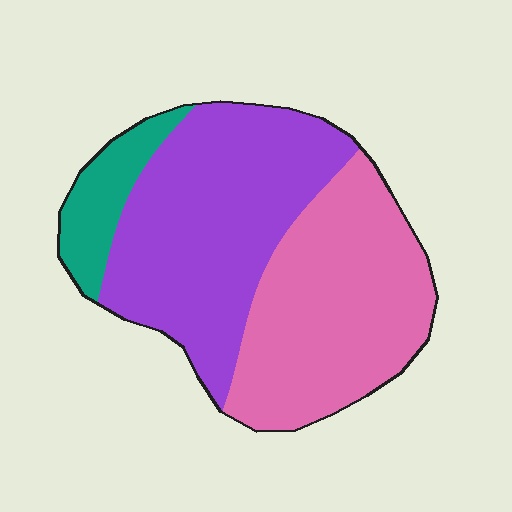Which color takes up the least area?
Teal, at roughly 10%.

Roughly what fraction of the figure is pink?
Pink takes up about two fifths (2/5) of the figure.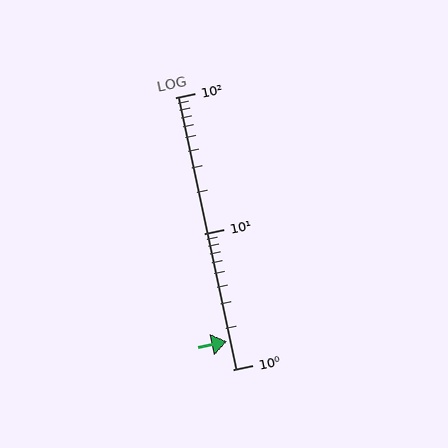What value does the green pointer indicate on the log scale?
The pointer indicates approximately 1.6.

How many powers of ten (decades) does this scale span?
The scale spans 2 decades, from 1 to 100.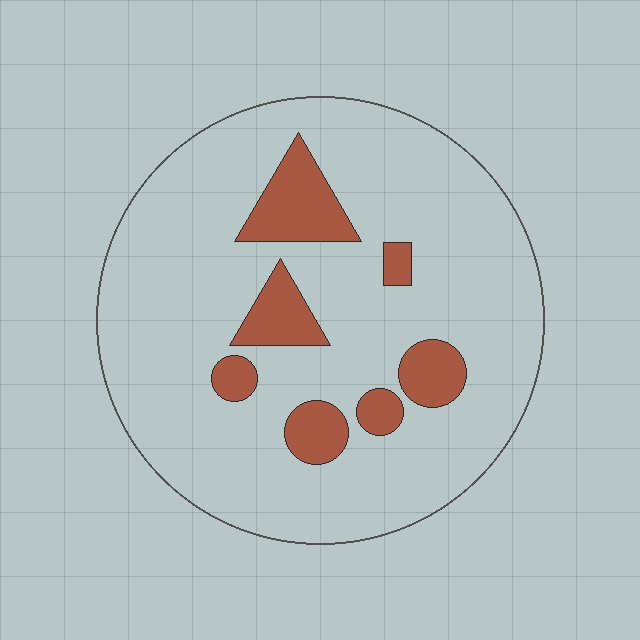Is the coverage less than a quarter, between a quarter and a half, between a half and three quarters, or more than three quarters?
Less than a quarter.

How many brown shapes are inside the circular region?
7.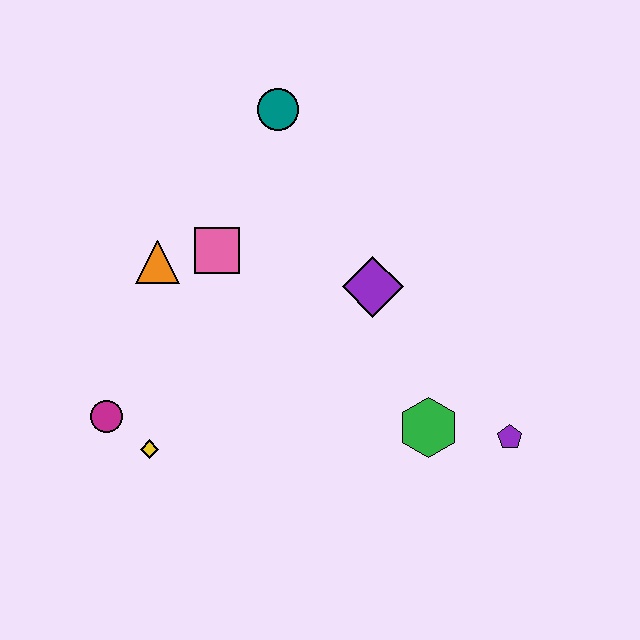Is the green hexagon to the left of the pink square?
No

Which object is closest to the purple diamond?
The green hexagon is closest to the purple diamond.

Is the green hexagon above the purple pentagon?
Yes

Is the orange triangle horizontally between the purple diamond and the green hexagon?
No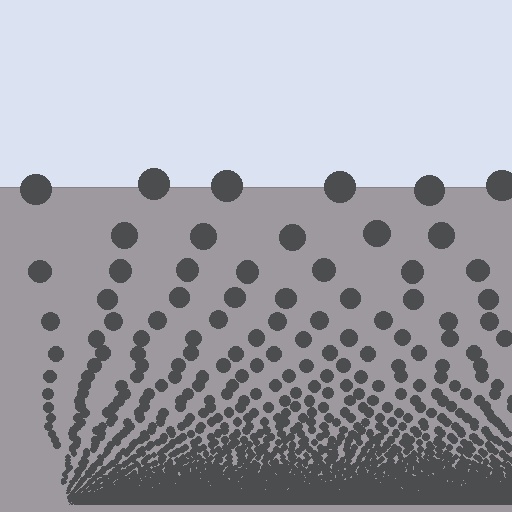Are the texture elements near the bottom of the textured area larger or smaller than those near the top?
Smaller. The gradient is inverted — elements near the bottom are smaller and denser.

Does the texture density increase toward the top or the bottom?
Density increases toward the bottom.